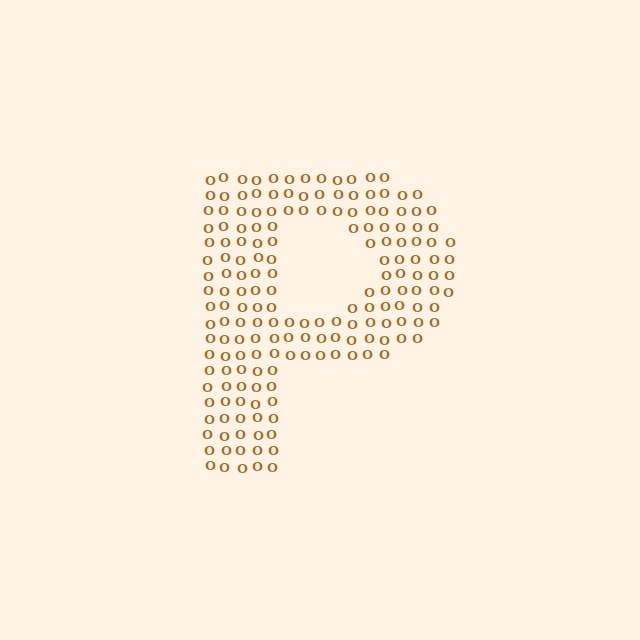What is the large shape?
The large shape is the letter P.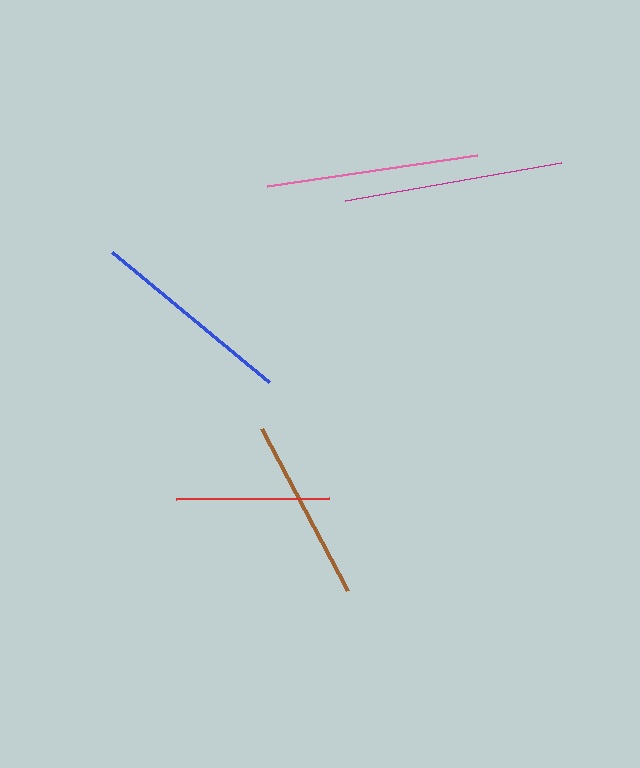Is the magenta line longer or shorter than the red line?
The magenta line is longer than the red line.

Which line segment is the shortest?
The red line is the shortest at approximately 152 pixels.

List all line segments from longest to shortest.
From longest to shortest: magenta, pink, blue, brown, red.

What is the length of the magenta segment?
The magenta segment is approximately 219 pixels long.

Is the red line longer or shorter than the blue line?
The blue line is longer than the red line.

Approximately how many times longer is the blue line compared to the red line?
The blue line is approximately 1.3 times the length of the red line.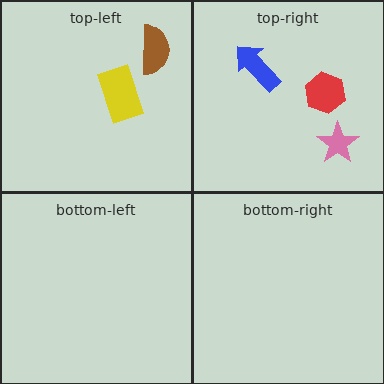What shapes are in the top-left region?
The yellow rectangle, the brown semicircle.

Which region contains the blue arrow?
The top-right region.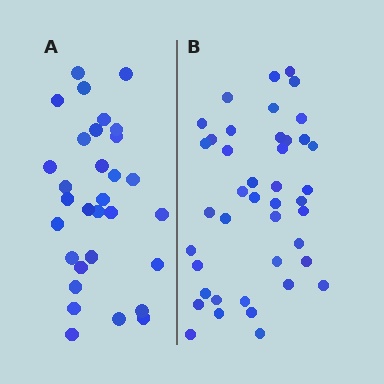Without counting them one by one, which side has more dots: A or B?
Region B (the right region) has more dots.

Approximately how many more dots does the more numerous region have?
Region B has roughly 12 or so more dots than region A.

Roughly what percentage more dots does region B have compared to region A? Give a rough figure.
About 35% more.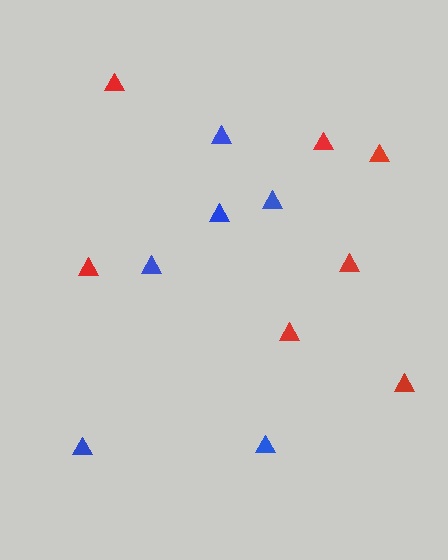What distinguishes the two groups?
There are 2 groups: one group of red triangles (7) and one group of blue triangles (6).